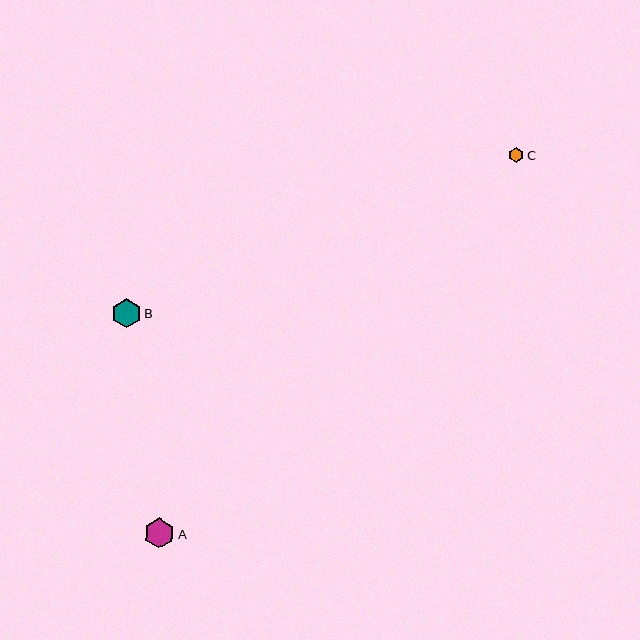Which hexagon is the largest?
Hexagon A is the largest with a size of approximately 30 pixels.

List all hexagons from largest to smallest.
From largest to smallest: A, B, C.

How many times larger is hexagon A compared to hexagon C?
Hexagon A is approximately 2.0 times the size of hexagon C.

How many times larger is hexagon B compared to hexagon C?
Hexagon B is approximately 1.9 times the size of hexagon C.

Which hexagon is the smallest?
Hexagon C is the smallest with a size of approximately 15 pixels.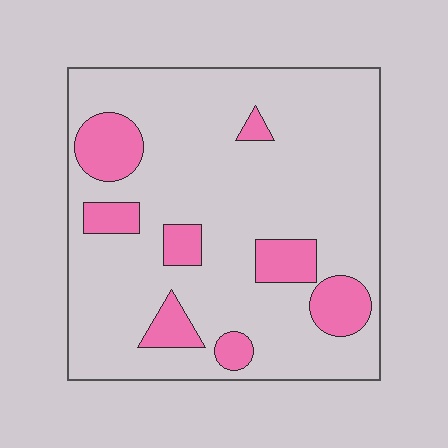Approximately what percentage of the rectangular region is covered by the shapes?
Approximately 15%.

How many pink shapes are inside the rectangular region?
8.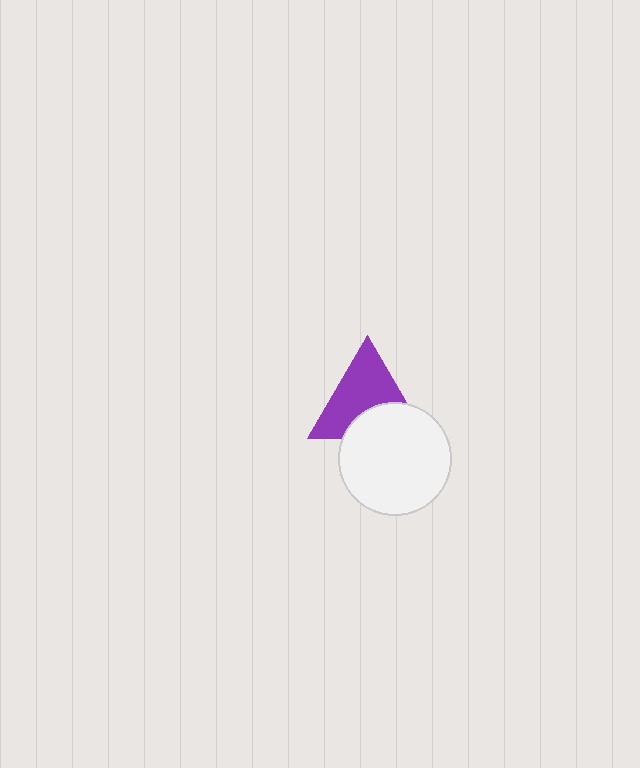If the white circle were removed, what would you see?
You would see the complete purple triangle.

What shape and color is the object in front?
The object in front is a white circle.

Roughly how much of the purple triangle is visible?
About half of it is visible (roughly 64%).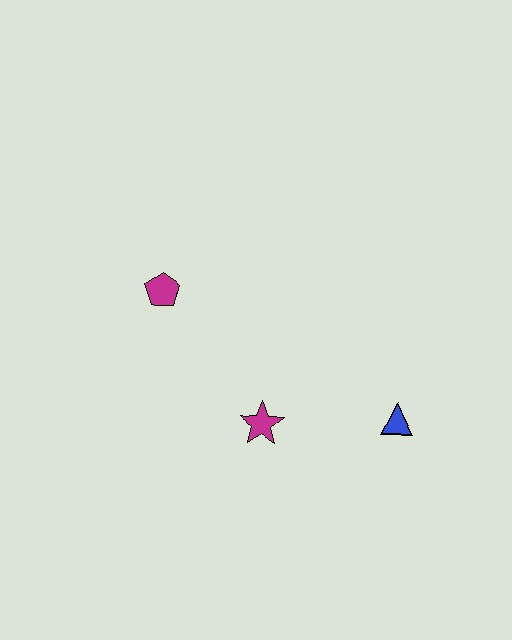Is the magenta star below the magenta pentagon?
Yes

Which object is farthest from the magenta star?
The magenta pentagon is farthest from the magenta star.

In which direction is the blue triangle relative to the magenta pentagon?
The blue triangle is to the right of the magenta pentagon.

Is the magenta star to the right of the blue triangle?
No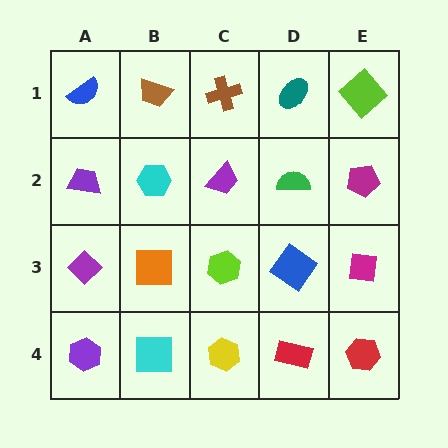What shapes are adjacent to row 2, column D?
A teal ellipse (row 1, column D), a blue diamond (row 3, column D), a purple trapezoid (row 2, column C), a magenta pentagon (row 2, column E).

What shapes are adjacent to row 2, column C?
A brown cross (row 1, column C), a lime hexagon (row 3, column C), a cyan hexagon (row 2, column B), a green semicircle (row 2, column D).